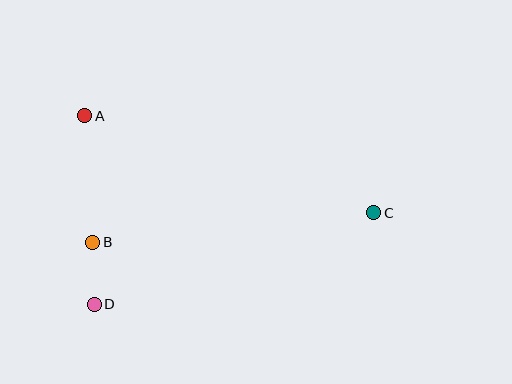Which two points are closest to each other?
Points B and D are closest to each other.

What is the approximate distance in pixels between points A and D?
The distance between A and D is approximately 189 pixels.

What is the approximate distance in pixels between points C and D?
The distance between C and D is approximately 294 pixels.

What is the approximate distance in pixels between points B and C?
The distance between B and C is approximately 282 pixels.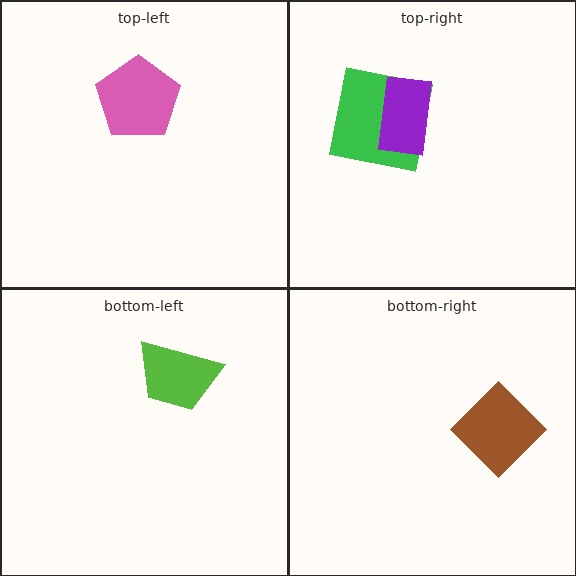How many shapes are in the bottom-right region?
1.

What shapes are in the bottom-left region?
The lime trapezoid.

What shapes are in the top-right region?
The green square, the purple rectangle.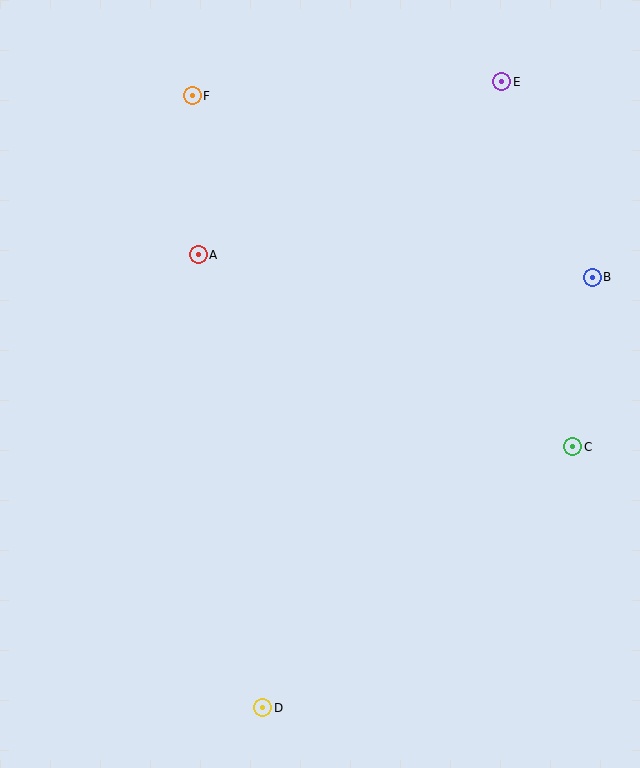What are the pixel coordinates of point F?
Point F is at (192, 96).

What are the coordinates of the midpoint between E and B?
The midpoint between E and B is at (547, 180).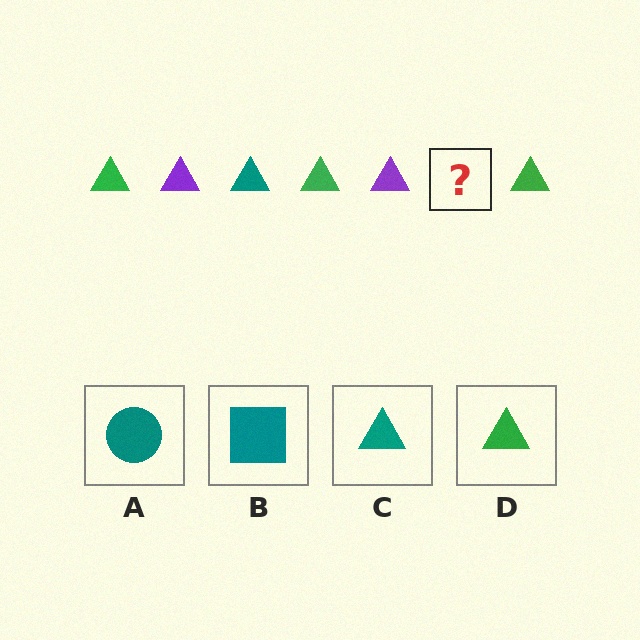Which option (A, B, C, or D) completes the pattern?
C.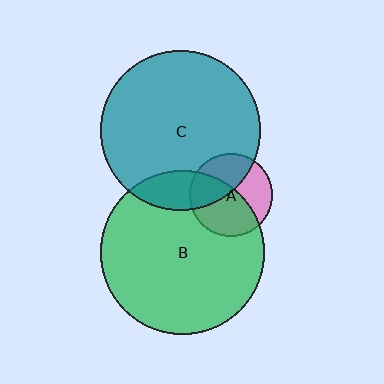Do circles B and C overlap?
Yes.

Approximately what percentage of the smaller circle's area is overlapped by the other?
Approximately 15%.